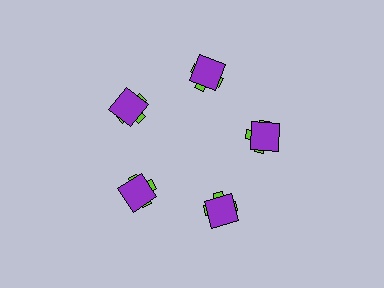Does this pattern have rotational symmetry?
Yes, this pattern has 5-fold rotational symmetry. It looks the same after rotating 72 degrees around the center.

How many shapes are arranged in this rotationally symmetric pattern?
There are 10 shapes, arranged in 5 groups of 2.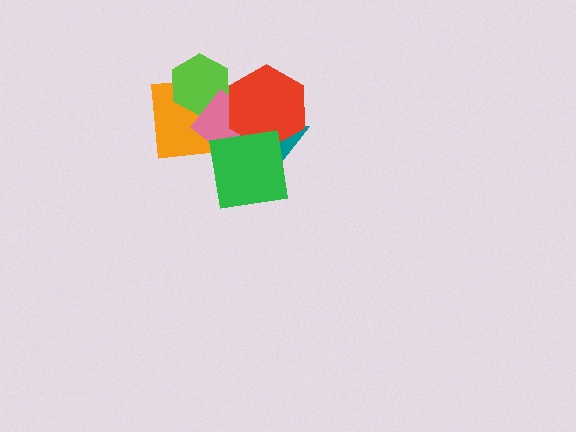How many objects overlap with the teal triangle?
3 objects overlap with the teal triangle.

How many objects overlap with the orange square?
2 objects overlap with the orange square.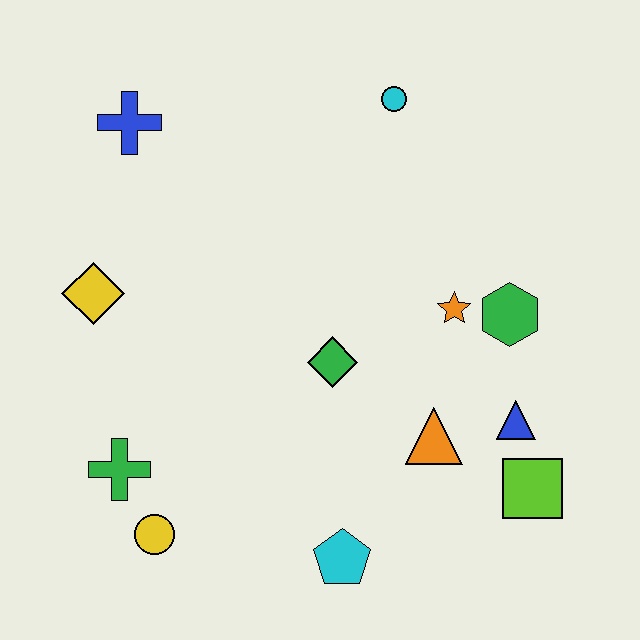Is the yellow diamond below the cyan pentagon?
No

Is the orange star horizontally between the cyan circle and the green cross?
No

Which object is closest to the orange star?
The green hexagon is closest to the orange star.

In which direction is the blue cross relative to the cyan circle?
The blue cross is to the left of the cyan circle.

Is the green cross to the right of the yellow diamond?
Yes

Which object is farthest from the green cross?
The cyan circle is farthest from the green cross.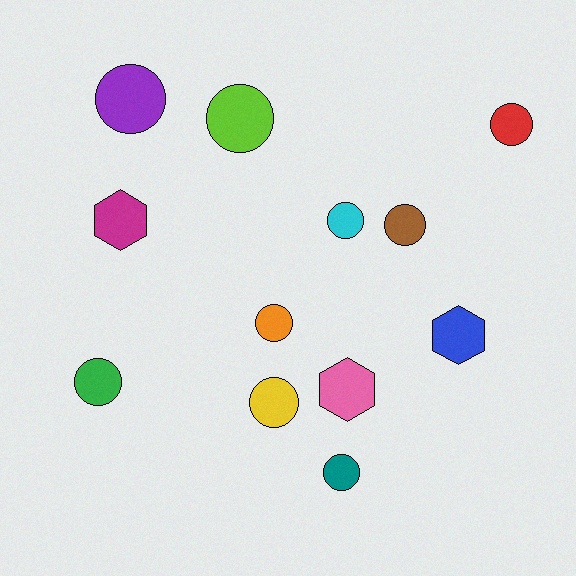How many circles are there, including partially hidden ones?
There are 9 circles.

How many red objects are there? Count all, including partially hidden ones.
There is 1 red object.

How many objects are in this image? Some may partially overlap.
There are 12 objects.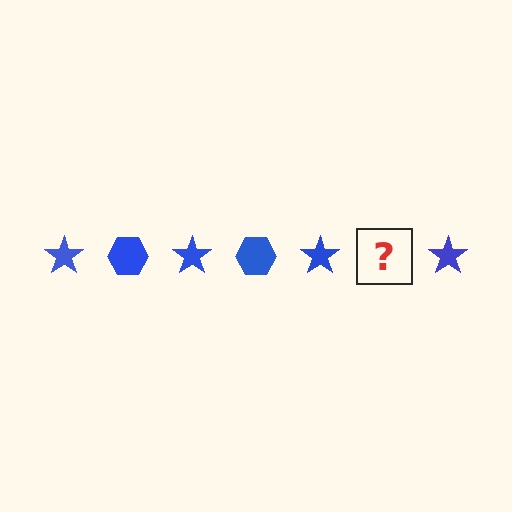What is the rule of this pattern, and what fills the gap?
The rule is that the pattern cycles through star, hexagon shapes in blue. The gap should be filled with a blue hexagon.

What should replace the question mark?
The question mark should be replaced with a blue hexagon.